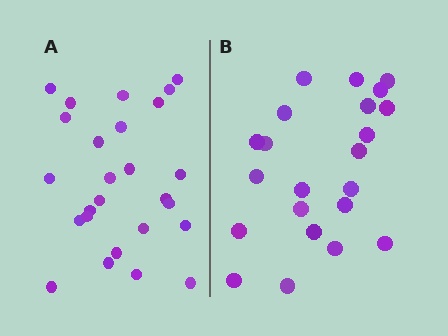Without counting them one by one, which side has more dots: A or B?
Region A (the left region) has more dots.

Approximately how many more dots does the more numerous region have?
Region A has about 4 more dots than region B.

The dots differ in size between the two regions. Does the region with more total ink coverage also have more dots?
No. Region B has more total ink coverage because its dots are larger, but region A actually contains more individual dots. Total area can be misleading — the number of items is what matters here.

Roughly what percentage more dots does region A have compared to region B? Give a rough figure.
About 20% more.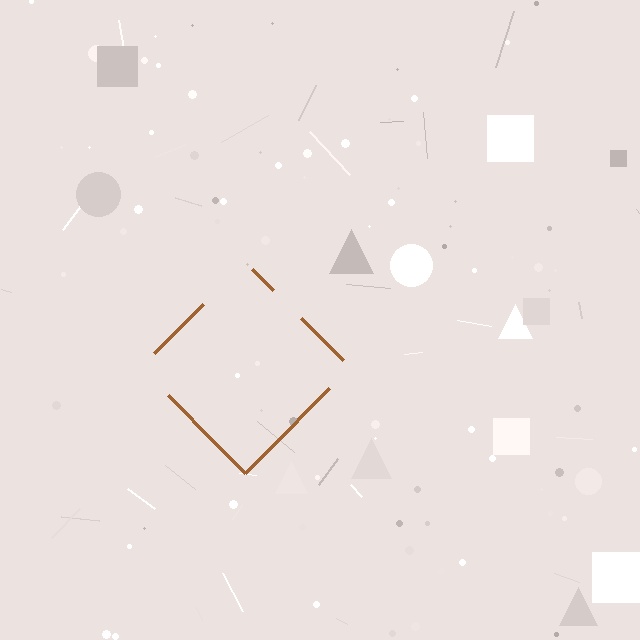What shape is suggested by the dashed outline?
The dashed outline suggests a diamond.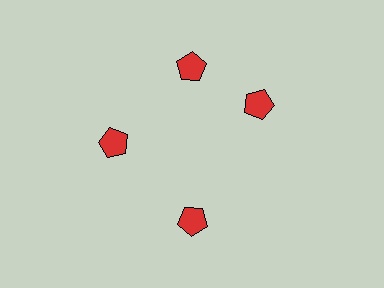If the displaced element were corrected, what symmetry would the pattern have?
It would have 4-fold rotational symmetry — the pattern would map onto itself every 90 degrees.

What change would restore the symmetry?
The symmetry would be restored by rotating it back into even spacing with its neighbors so that all 4 pentagons sit at equal angles and equal distance from the center.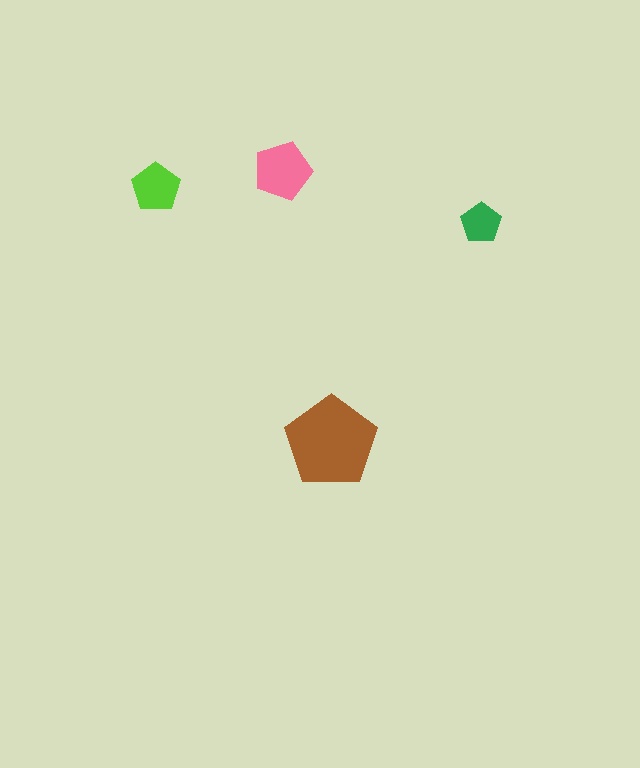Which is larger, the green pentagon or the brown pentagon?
The brown one.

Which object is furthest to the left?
The lime pentagon is leftmost.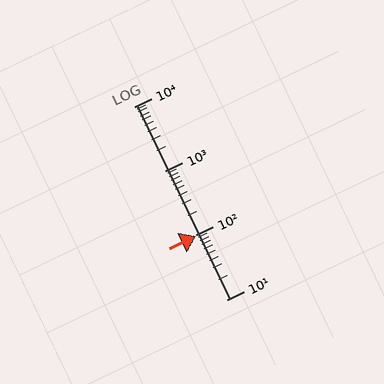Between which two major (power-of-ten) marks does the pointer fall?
The pointer is between 10 and 100.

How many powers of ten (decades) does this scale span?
The scale spans 3 decades, from 10 to 10000.